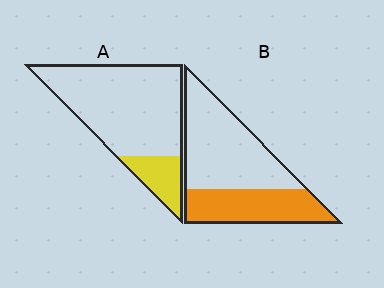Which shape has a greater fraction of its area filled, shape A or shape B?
Shape B.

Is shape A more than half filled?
No.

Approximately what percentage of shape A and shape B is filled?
A is approximately 20% and B is approximately 40%.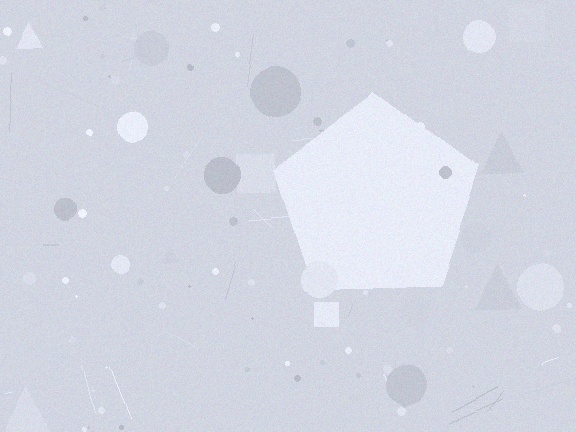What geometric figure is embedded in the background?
A pentagon is embedded in the background.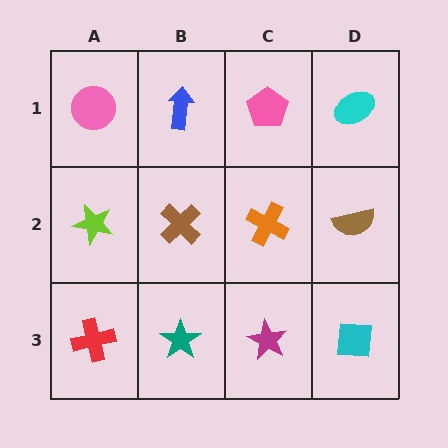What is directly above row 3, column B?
A brown cross.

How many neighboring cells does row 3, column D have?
2.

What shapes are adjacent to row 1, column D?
A brown semicircle (row 2, column D), a pink pentagon (row 1, column C).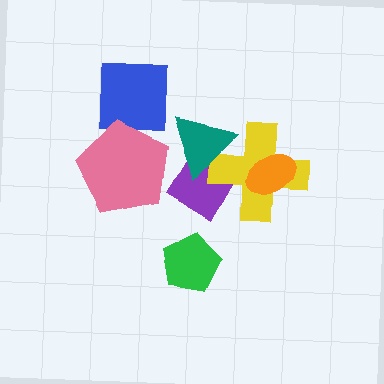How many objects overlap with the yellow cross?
3 objects overlap with the yellow cross.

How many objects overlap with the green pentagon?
0 objects overlap with the green pentagon.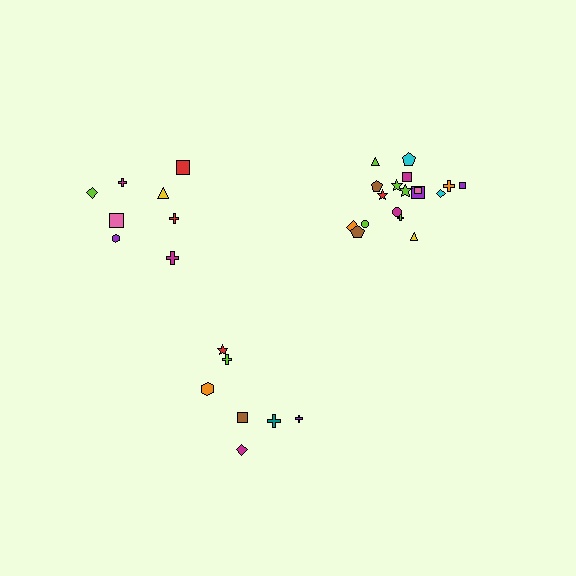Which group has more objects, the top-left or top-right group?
The top-right group.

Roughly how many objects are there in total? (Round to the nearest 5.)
Roughly 35 objects in total.